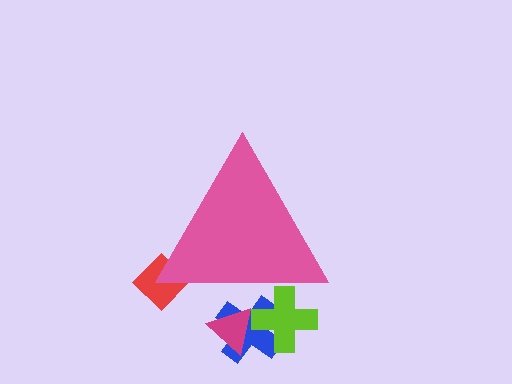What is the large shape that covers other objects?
A pink triangle.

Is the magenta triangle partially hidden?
Yes, the magenta triangle is partially hidden behind the pink triangle.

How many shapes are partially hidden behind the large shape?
4 shapes are partially hidden.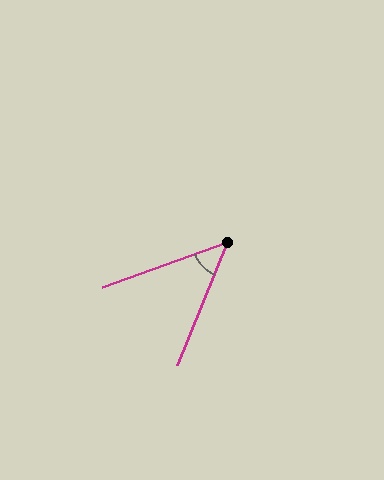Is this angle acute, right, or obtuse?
It is acute.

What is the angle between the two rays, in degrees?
Approximately 48 degrees.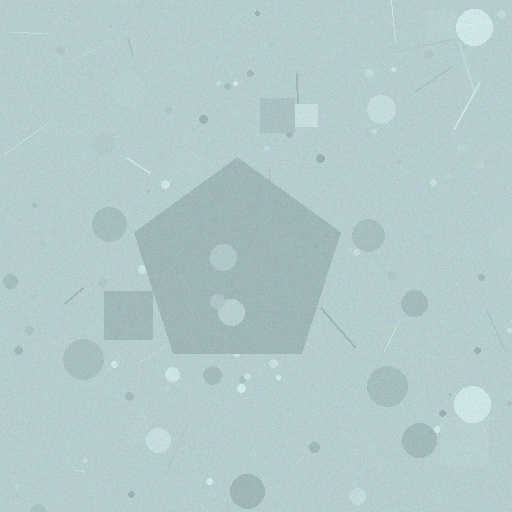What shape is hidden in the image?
A pentagon is hidden in the image.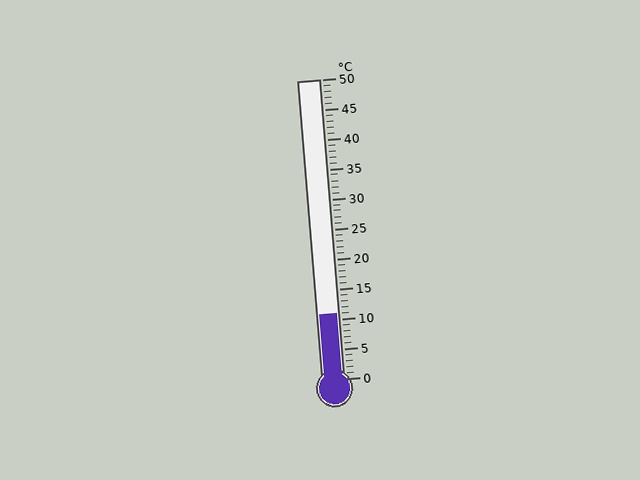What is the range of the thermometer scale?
The thermometer scale ranges from 0°C to 50°C.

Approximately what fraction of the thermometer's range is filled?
The thermometer is filled to approximately 20% of its range.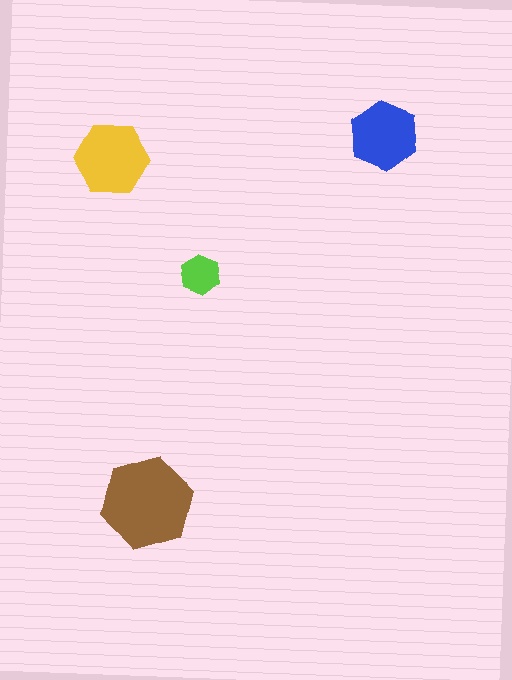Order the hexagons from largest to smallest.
the brown one, the yellow one, the blue one, the lime one.